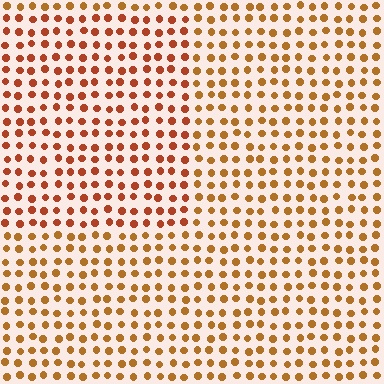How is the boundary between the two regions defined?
The boundary is defined purely by a slight shift in hue (about 21 degrees). Spacing, size, and orientation are identical on both sides.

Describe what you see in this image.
The image is filled with small brown elements in a uniform arrangement. A rectangle-shaped region is visible where the elements are tinted to a slightly different hue, forming a subtle color boundary.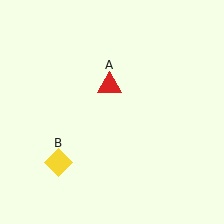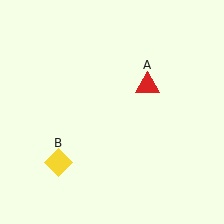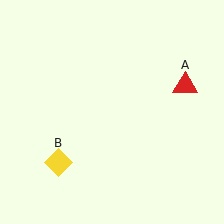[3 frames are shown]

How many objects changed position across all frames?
1 object changed position: red triangle (object A).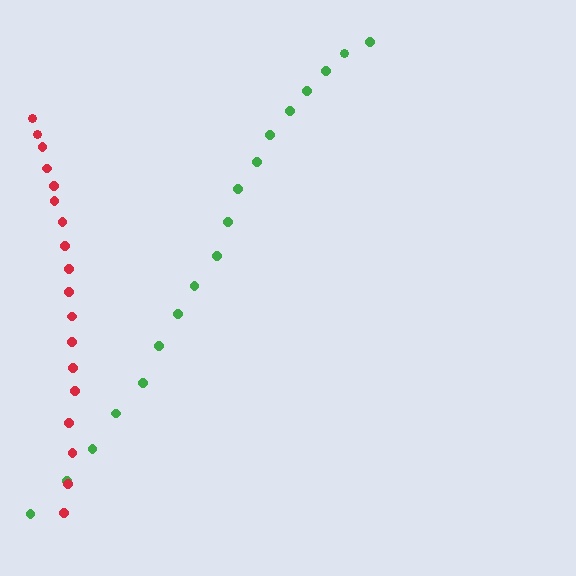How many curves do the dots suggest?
There are 2 distinct paths.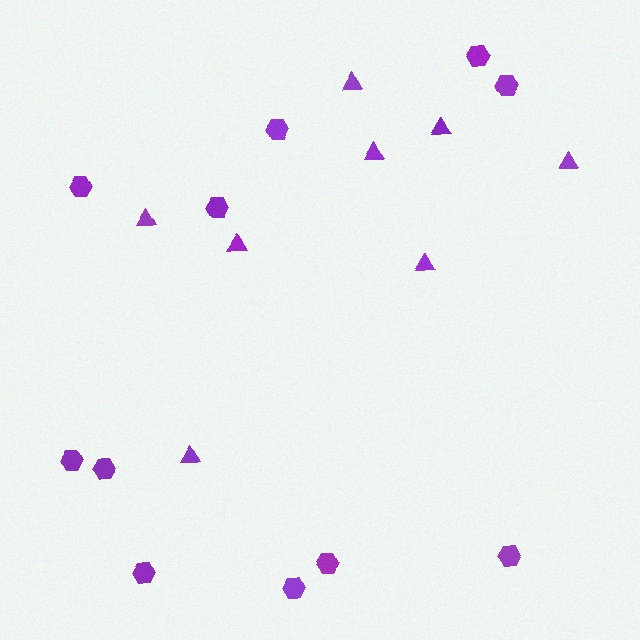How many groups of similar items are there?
There are 2 groups: one group of hexagons (11) and one group of triangles (8).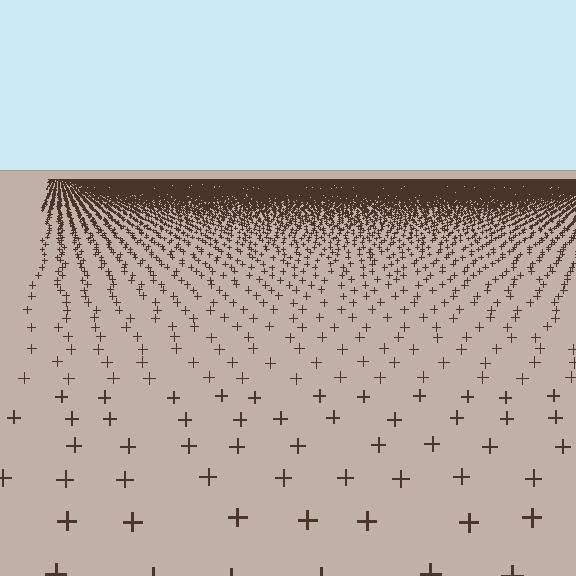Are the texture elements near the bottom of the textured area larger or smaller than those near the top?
Larger. Near the bottom, elements are closer to the viewer and appear at a bigger on-screen size.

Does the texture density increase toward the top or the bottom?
Density increases toward the top.